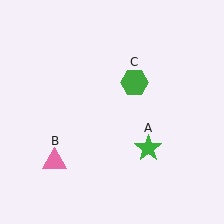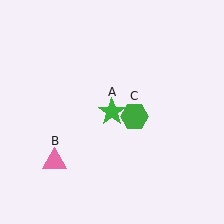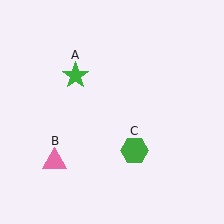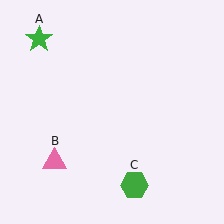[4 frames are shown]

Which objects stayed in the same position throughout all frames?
Pink triangle (object B) remained stationary.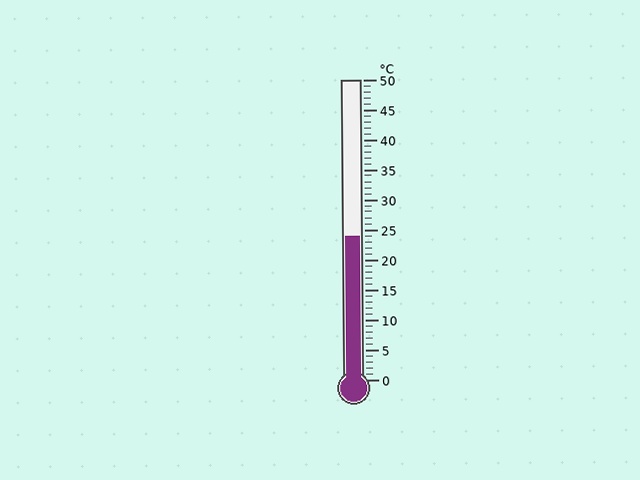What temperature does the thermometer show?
The thermometer shows approximately 24°C.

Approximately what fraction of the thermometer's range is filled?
The thermometer is filled to approximately 50% of its range.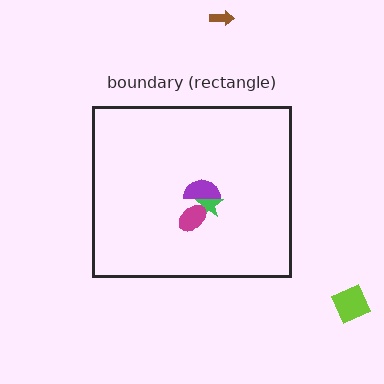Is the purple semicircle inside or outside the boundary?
Inside.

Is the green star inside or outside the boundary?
Inside.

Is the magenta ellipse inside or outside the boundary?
Inside.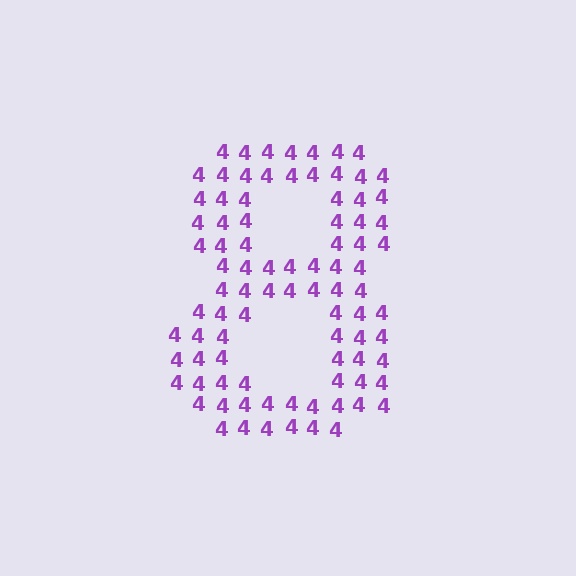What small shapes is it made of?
It is made of small digit 4's.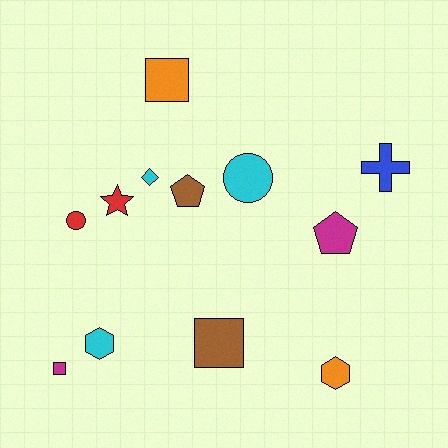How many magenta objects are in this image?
There are 2 magenta objects.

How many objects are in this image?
There are 12 objects.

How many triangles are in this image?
There are no triangles.